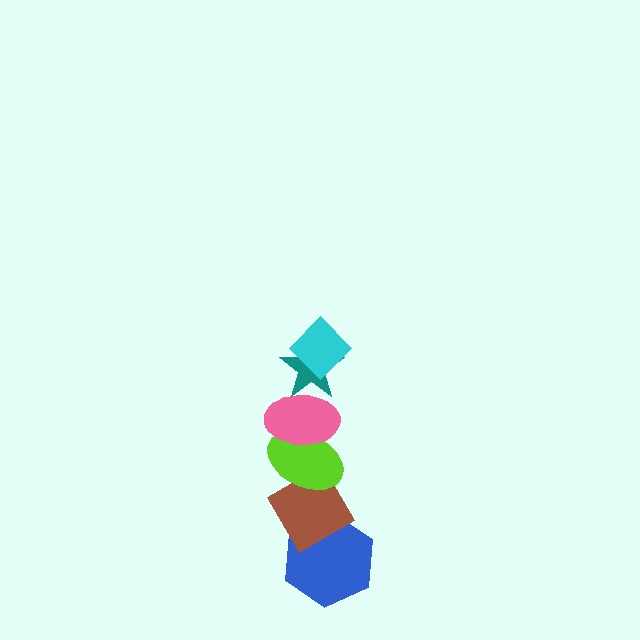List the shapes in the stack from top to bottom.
From top to bottom: the cyan diamond, the teal star, the pink ellipse, the lime ellipse, the brown diamond, the blue hexagon.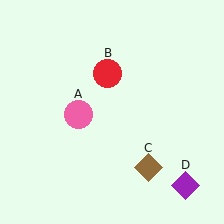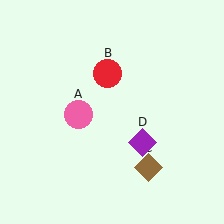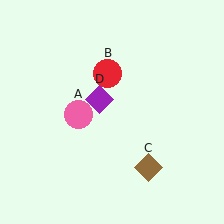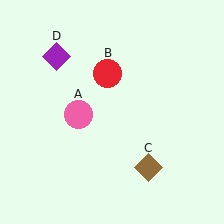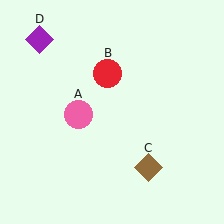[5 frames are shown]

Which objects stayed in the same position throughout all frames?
Pink circle (object A) and red circle (object B) and brown diamond (object C) remained stationary.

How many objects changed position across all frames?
1 object changed position: purple diamond (object D).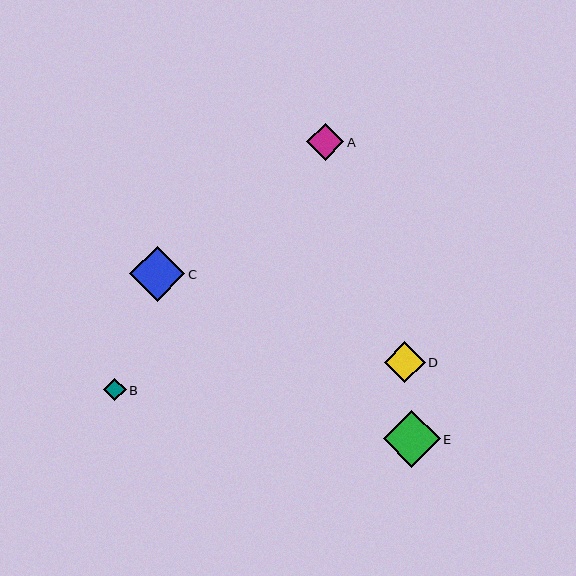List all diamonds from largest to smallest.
From largest to smallest: E, C, D, A, B.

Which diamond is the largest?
Diamond E is the largest with a size of approximately 57 pixels.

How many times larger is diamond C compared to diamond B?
Diamond C is approximately 2.4 times the size of diamond B.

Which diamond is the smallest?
Diamond B is the smallest with a size of approximately 23 pixels.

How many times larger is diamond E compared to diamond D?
Diamond E is approximately 1.4 times the size of diamond D.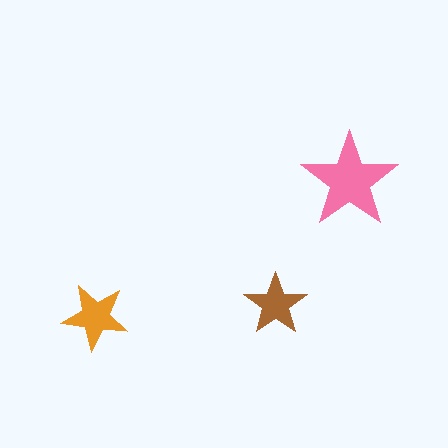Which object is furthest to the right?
The pink star is rightmost.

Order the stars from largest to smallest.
the pink one, the orange one, the brown one.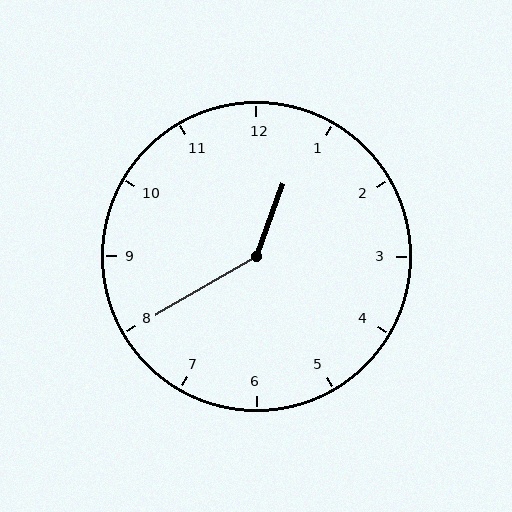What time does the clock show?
12:40.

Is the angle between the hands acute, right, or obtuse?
It is obtuse.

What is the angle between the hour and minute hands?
Approximately 140 degrees.